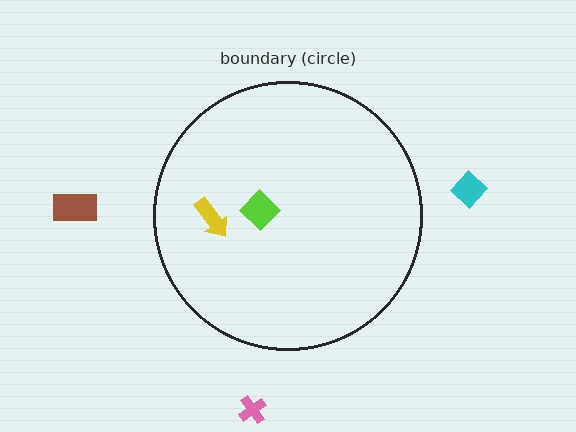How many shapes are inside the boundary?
2 inside, 3 outside.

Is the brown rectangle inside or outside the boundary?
Outside.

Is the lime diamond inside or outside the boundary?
Inside.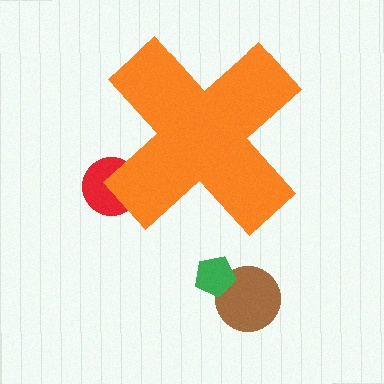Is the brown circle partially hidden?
No, the brown circle is fully visible.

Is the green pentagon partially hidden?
No, the green pentagon is fully visible.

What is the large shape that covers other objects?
An orange cross.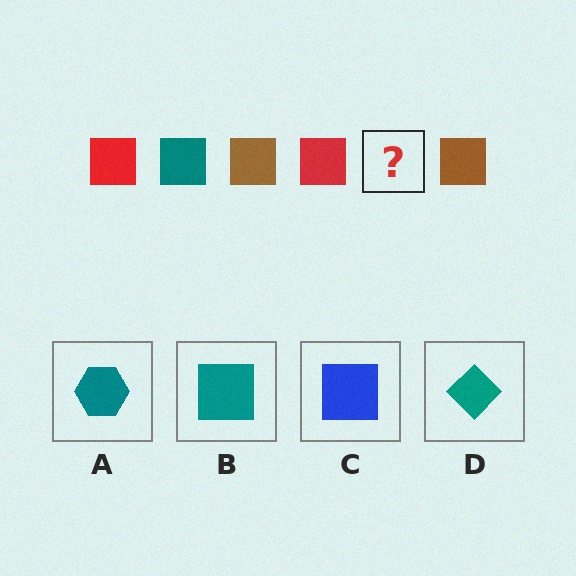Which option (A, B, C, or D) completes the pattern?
B.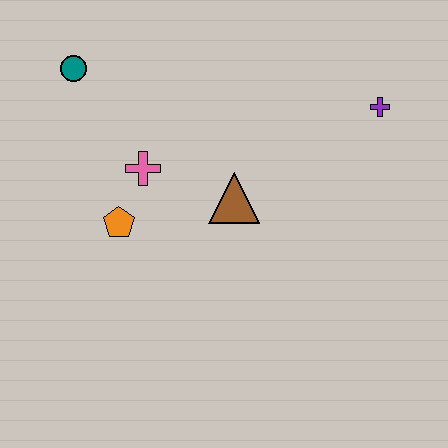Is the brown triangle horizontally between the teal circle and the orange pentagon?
No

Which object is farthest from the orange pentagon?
The purple cross is farthest from the orange pentagon.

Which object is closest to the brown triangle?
The pink cross is closest to the brown triangle.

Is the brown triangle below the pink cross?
Yes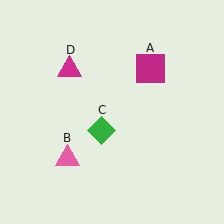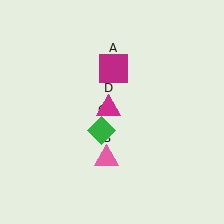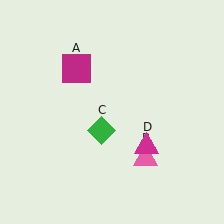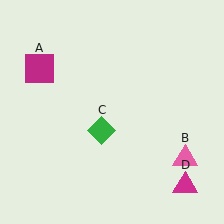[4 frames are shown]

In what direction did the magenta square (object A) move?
The magenta square (object A) moved left.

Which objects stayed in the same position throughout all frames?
Green diamond (object C) remained stationary.